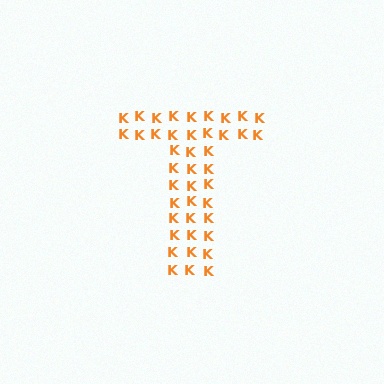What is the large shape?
The large shape is the letter T.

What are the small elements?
The small elements are letter K's.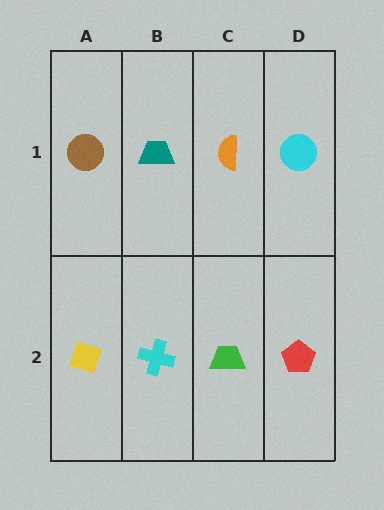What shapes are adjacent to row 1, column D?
A red pentagon (row 2, column D), an orange semicircle (row 1, column C).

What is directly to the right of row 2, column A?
A cyan cross.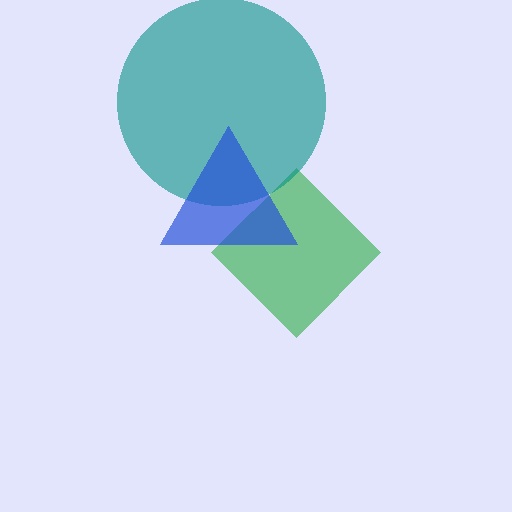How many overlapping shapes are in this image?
There are 3 overlapping shapes in the image.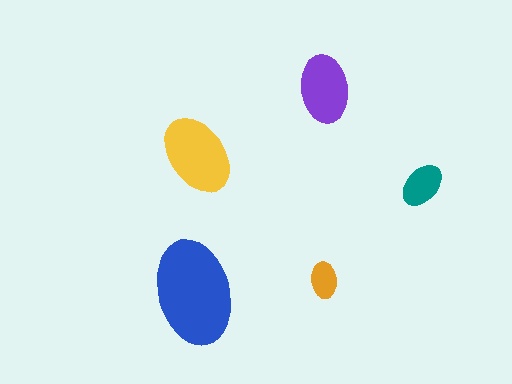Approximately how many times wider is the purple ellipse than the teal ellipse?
About 1.5 times wider.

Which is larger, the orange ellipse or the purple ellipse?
The purple one.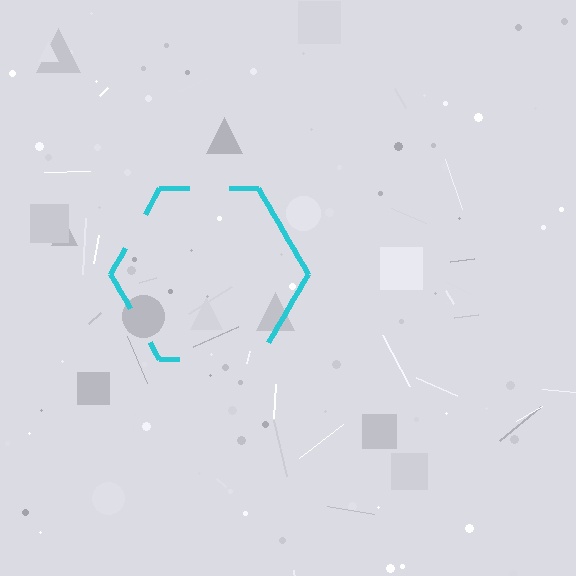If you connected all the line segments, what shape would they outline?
They would outline a hexagon.